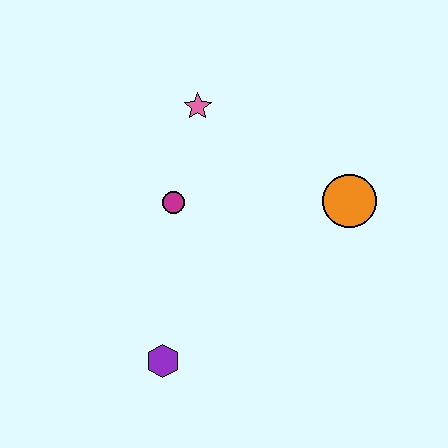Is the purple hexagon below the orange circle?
Yes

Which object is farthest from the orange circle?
The purple hexagon is farthest from the orange circle.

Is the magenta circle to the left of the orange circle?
Yes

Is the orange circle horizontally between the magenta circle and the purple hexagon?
No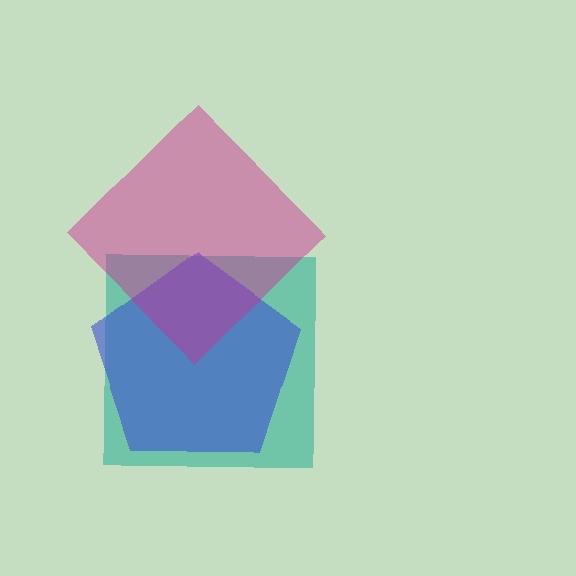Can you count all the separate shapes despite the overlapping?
Yes, there are 3 separate shapes.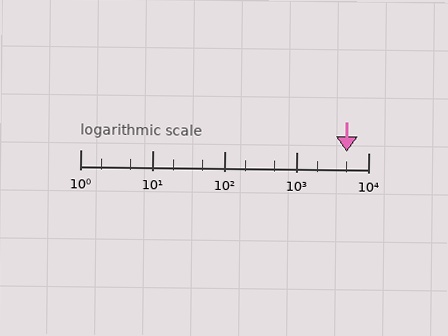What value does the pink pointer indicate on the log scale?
The pointer indicates approximately 5000.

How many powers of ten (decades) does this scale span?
The scale spans 4 decades, from 1 to 10000.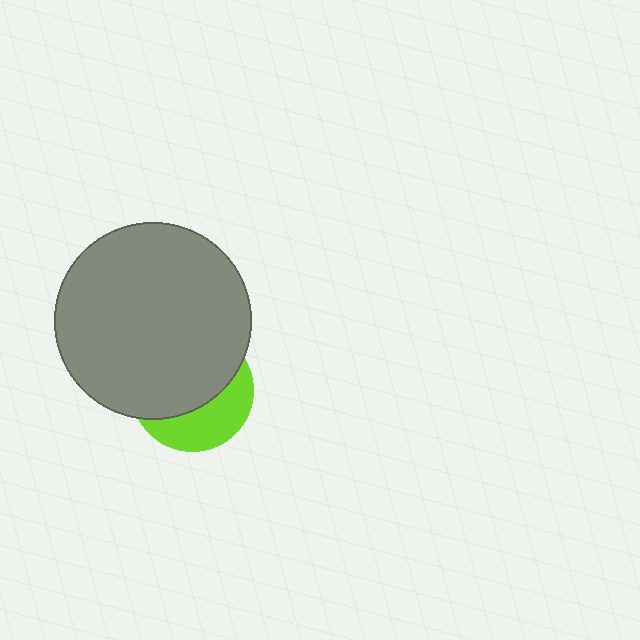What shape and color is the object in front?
The object in front is a gray circle.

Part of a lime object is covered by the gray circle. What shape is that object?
It is a circle.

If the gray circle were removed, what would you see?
You would see the complete lime circle.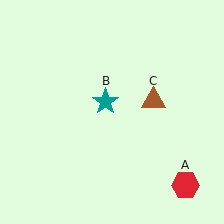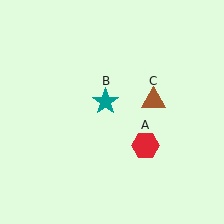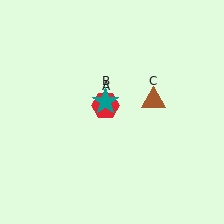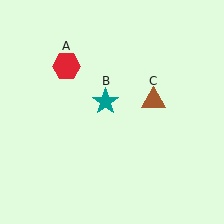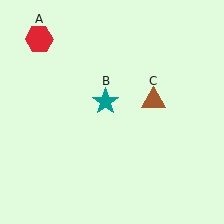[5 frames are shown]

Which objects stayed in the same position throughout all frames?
Teal star (object B) and brown triangle (object C) remained stationary.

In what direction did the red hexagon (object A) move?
The red hexagon (object A) moved up and to the left.